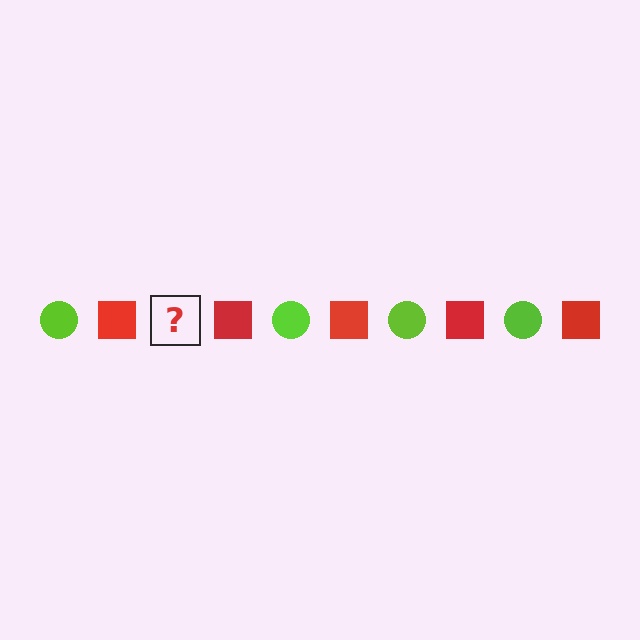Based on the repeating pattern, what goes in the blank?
The blank should be a lime circle.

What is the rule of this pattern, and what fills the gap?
The rule is that the pattern alternates between lime circle and red square. The gap should be filled with a lime circle.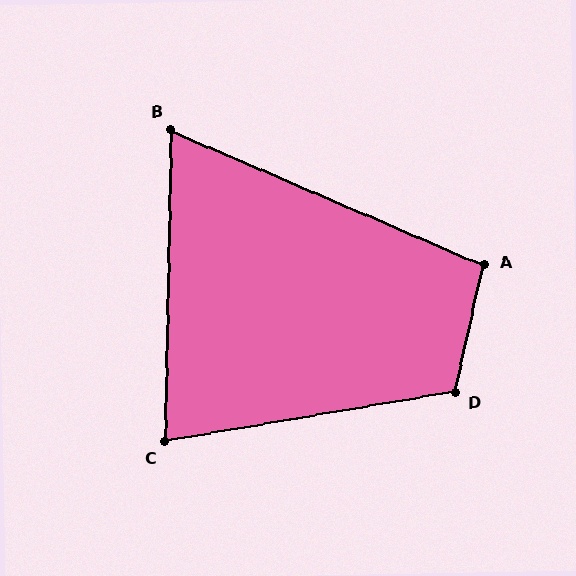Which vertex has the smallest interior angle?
B, at approximately 68 degrees.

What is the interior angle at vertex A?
Approximately 101 degrees (obtuse).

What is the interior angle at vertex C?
Approximately 79 degrees (acute).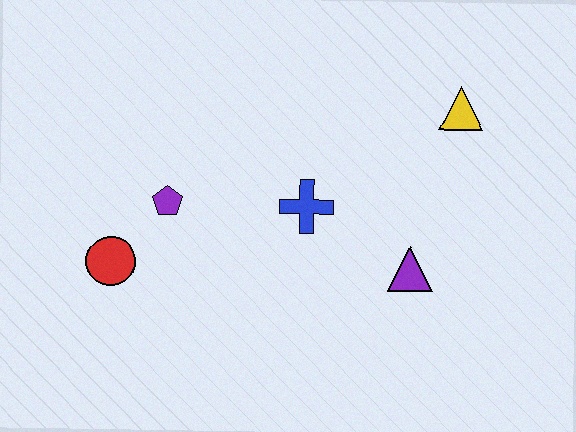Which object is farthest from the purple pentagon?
The yellow triangle is farthest from the purple pentagon.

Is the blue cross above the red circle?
Yes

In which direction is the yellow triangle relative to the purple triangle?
The yellow triangle is above the purple triangle.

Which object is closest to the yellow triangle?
The purple triangle is closest to the yellow triangle.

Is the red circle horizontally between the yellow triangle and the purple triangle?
No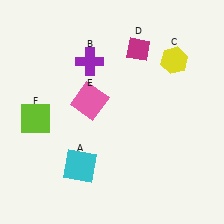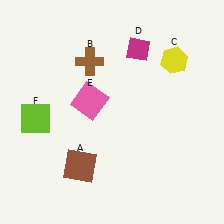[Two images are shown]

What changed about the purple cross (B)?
In Image 1, B is purple. In Image 2, it changed to brown.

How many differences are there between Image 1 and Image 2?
There are 2 differences between the two images.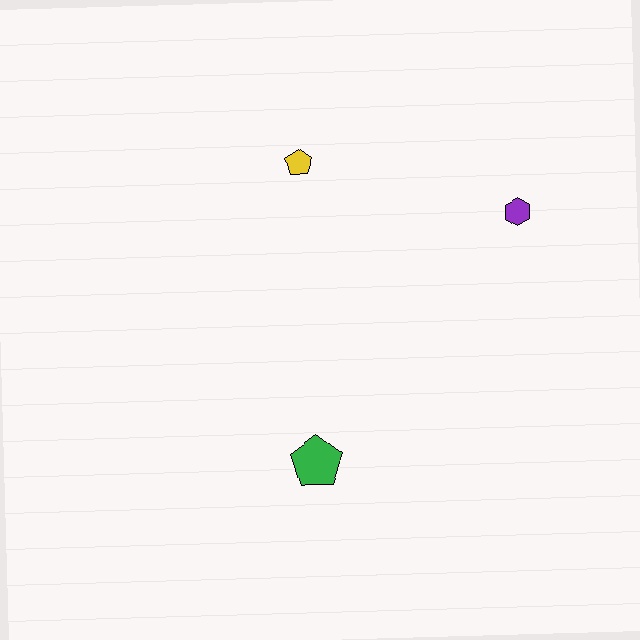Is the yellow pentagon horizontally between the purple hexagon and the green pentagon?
No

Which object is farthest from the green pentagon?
The purple hexagon is farthest from the green pentagon.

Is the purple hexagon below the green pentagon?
No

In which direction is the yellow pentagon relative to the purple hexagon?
The yellow pentagon is to the left of the purple hexagon.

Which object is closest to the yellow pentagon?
The purple hexagon is closest to the yellow pentagon.